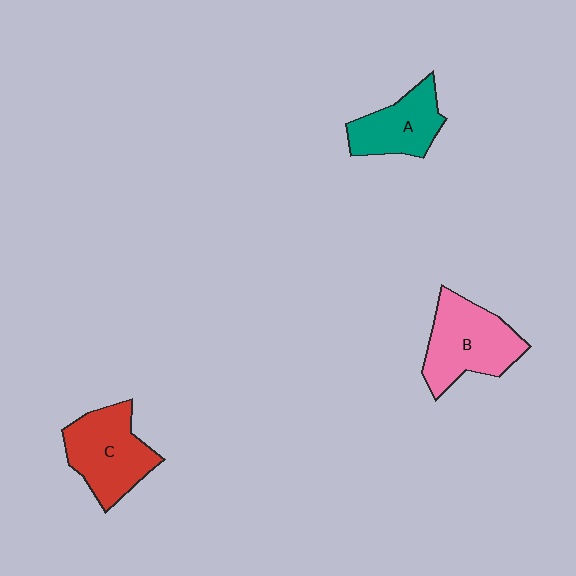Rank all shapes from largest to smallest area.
From largest to smallest: B (pink), C (red), A (teal).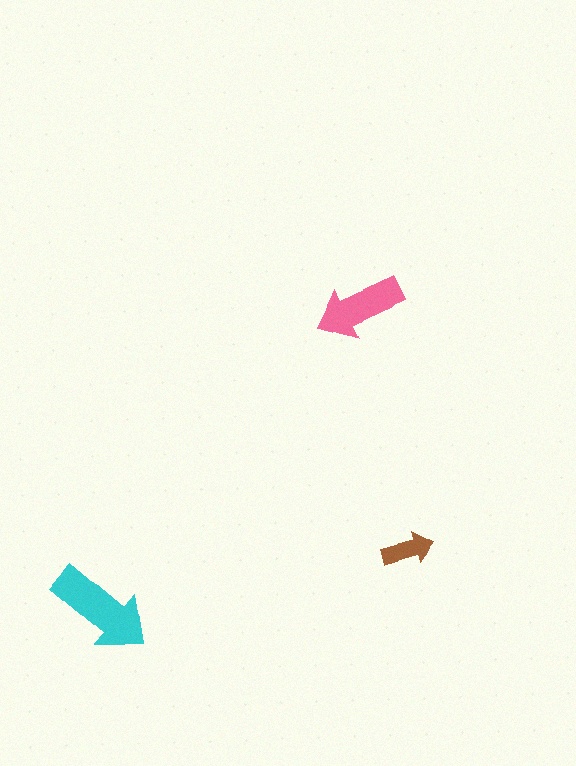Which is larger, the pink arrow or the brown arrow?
The pink one.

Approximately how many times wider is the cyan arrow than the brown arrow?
About 2 times wider.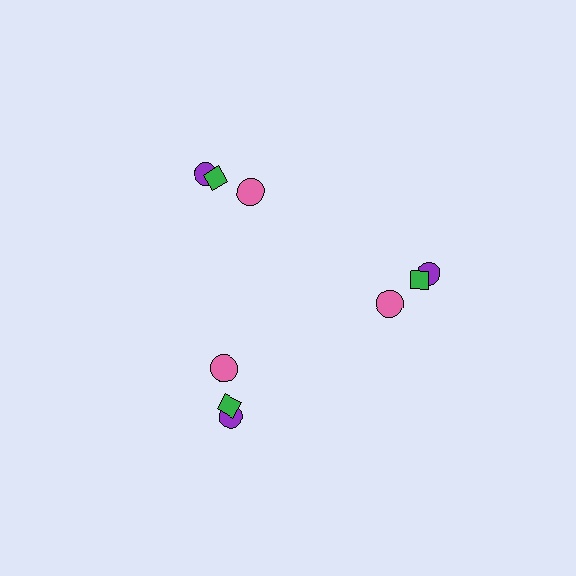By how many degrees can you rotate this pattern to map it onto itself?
The pattern maps onto itself every 120 degrees of rotation.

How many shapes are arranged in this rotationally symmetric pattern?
There are 9 shapes, arranged in 3 groups of 3.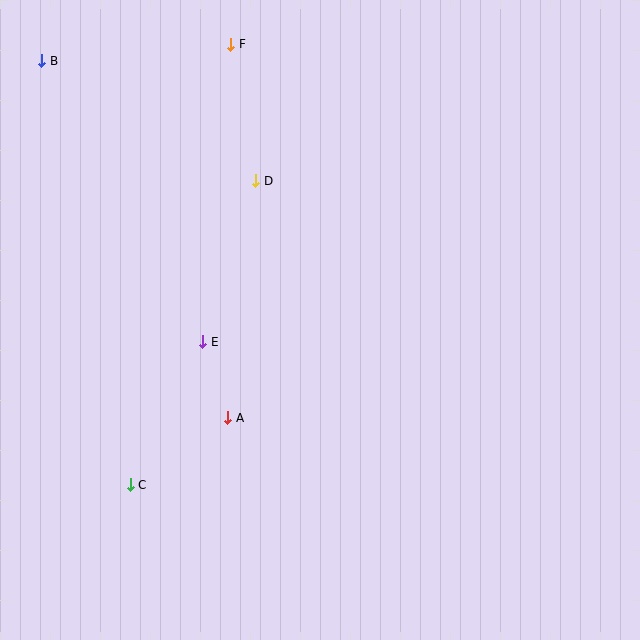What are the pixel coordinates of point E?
Point E is at (203, 342).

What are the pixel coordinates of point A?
Point A is at (228, 418).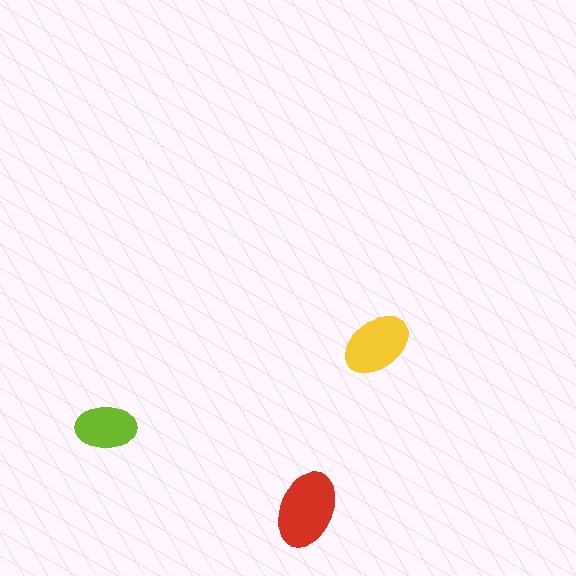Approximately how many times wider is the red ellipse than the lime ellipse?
About 1.5 times wider.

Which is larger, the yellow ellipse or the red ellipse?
The red one.